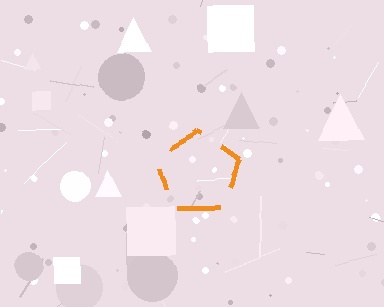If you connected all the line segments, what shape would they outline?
They would outline a pentagon.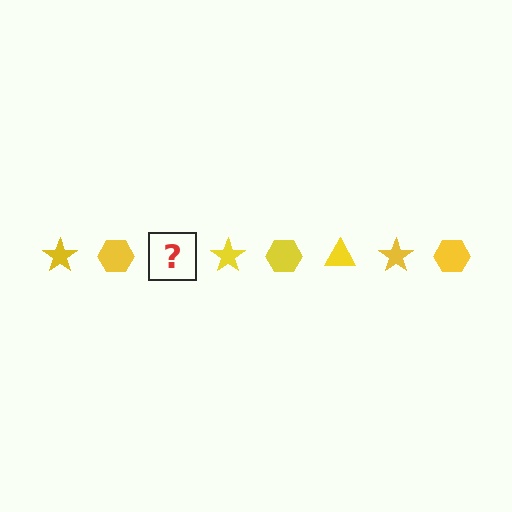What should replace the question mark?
The question mark should be replaced with a yellow triangle.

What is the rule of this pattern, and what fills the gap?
The rule is that the pattern cycles through star, hexagon, triangle shapes in yellow. The gap should be filled with a yellow triangle.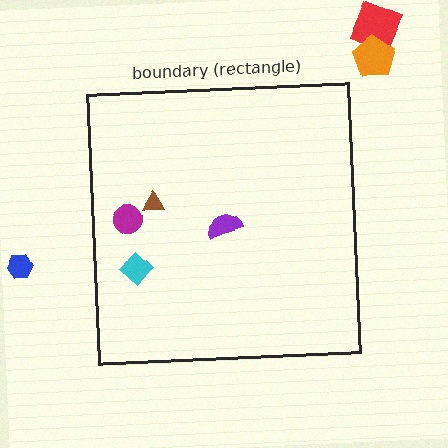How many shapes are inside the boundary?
4 inside, 3 outside.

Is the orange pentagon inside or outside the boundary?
Outside.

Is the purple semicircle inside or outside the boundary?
Inside.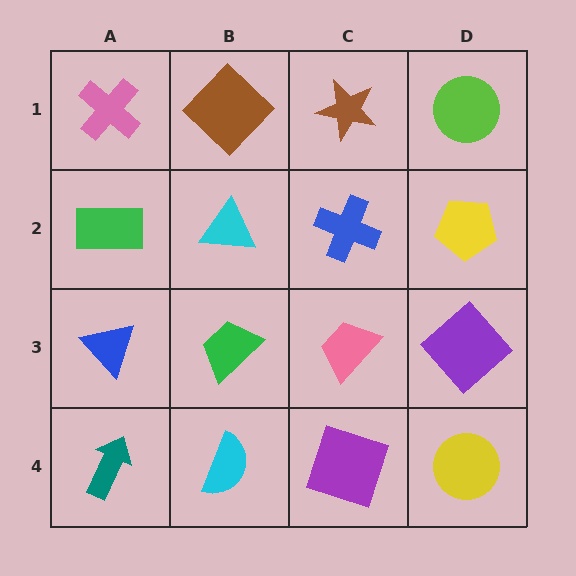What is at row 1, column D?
A lime circle.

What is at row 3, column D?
A purple diamond.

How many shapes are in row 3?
4 shapes.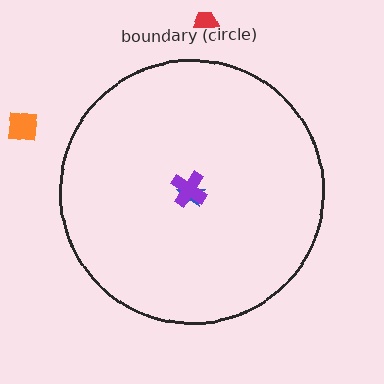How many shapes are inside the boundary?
2 inside, 2 outside.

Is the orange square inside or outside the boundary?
Outside.